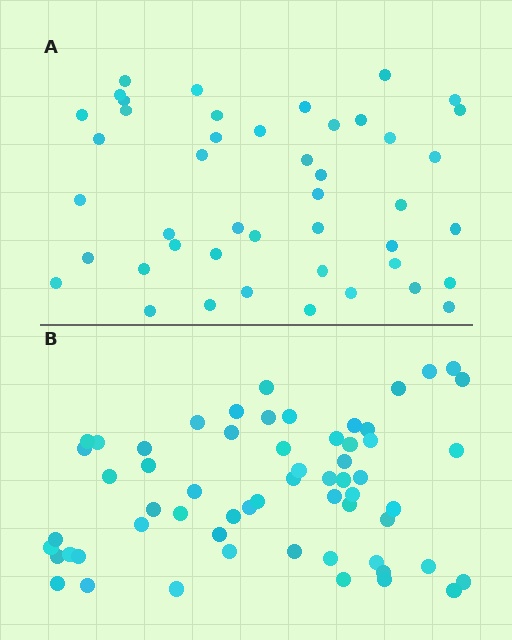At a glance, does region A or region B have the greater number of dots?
Region B (the bottom region) has more dots.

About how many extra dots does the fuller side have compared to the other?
Region B has approximately 15 more dots than region A.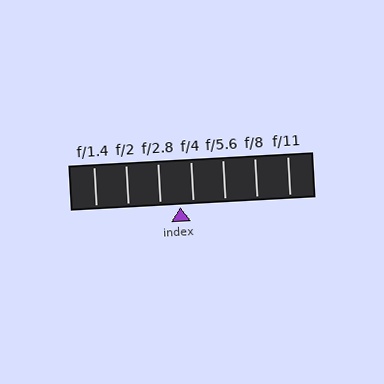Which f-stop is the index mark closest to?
The index mark is closest to f/4.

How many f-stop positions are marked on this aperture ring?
There are 7 f-stop positions marked.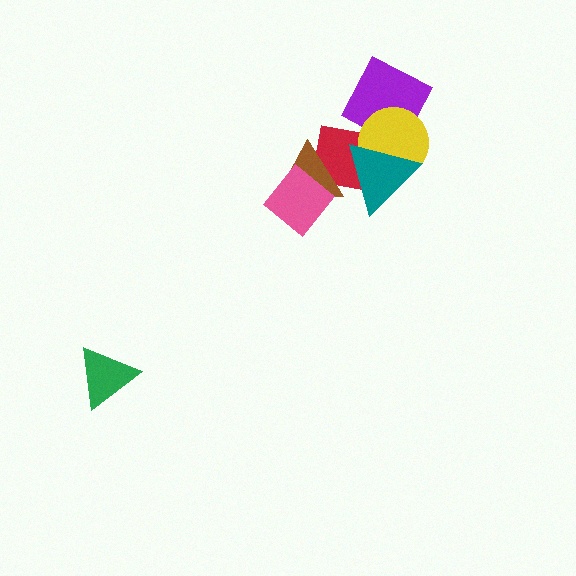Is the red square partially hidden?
Yes, it is partially covered by another shape.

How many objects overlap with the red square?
4 objects overlap with the red square.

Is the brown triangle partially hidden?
Yes, it is partially covered by another shape.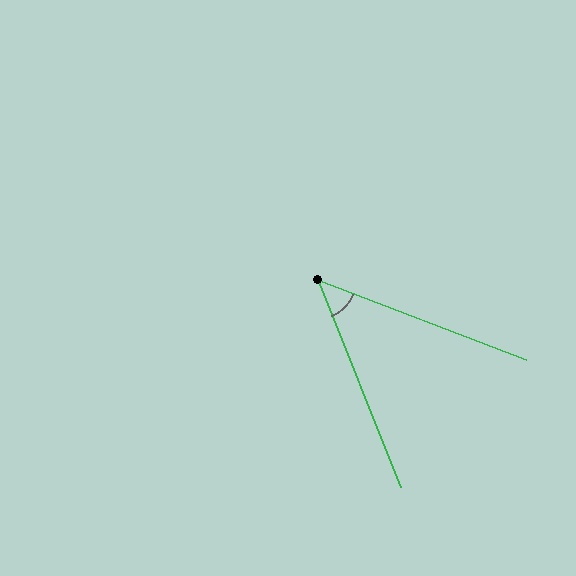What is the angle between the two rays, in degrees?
Approximately 47 degrees.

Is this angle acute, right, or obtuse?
It is acute.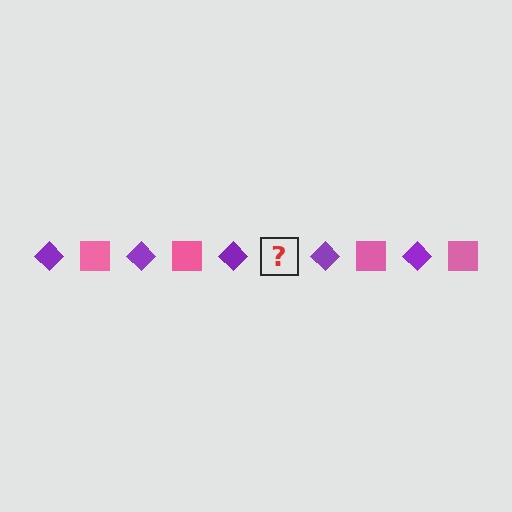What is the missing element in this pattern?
The missing element is a pink square.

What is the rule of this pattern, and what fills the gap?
The rule is that the pattern alternates between purple diamond and pink square. The gap should be filled with a pink square.